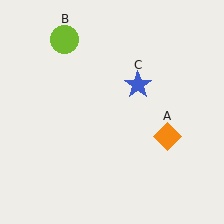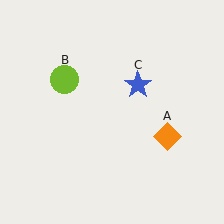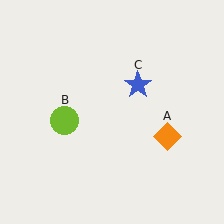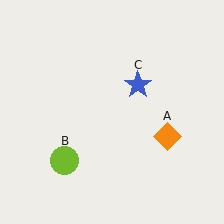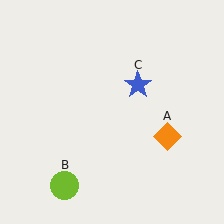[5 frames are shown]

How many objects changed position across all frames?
1 object changed position: lime circle (object B).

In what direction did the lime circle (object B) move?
The lime circle (object B) moved down.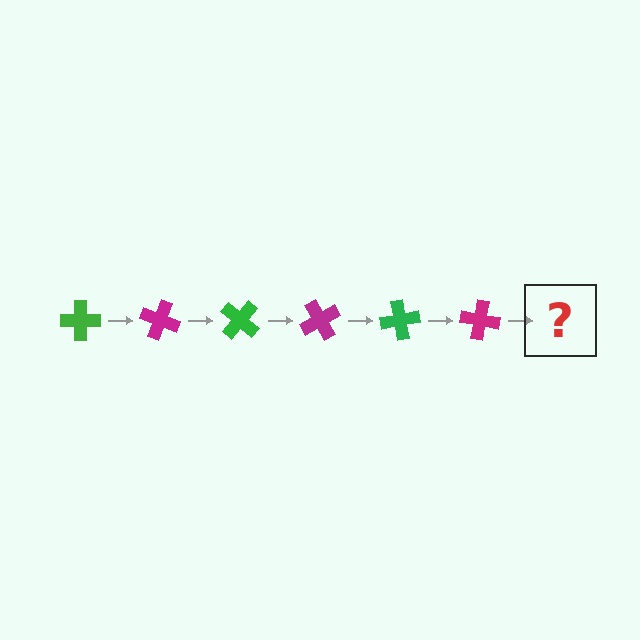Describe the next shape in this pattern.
It should be a green cross, rotated 120 degrees from the start.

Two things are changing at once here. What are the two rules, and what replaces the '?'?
The two rules are that it rotates 20 degrees each step and the color cycles through green and magenta. The '?' should be a green cross, rotated 120 degrees from the start.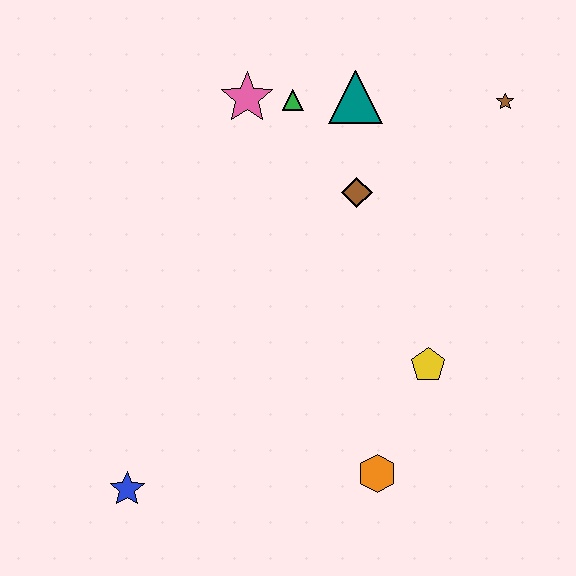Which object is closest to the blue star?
The orange hexagon is closest to the blue star.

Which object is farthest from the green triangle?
The blue star is farthest from the green triangle.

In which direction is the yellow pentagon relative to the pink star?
The yellow pentagon is below the pink star.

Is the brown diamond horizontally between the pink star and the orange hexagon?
Yes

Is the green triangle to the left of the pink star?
No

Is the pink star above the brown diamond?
Yes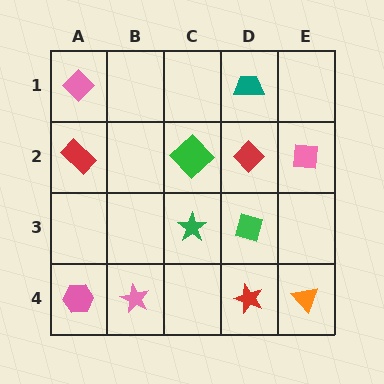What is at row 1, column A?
A pink diamond.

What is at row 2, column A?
A red rectangle.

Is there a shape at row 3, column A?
No, that cell is empty.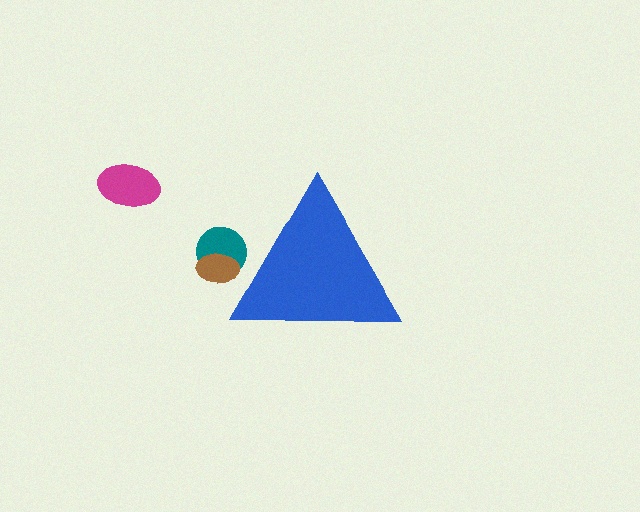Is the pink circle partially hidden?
Yes, the pink circle is partially hidden behind the blue triangle.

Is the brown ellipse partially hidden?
Yes, the brown ellipse is partially hidden behind the blue triangle.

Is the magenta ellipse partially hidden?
No, the magenta ellipse is fully visible.